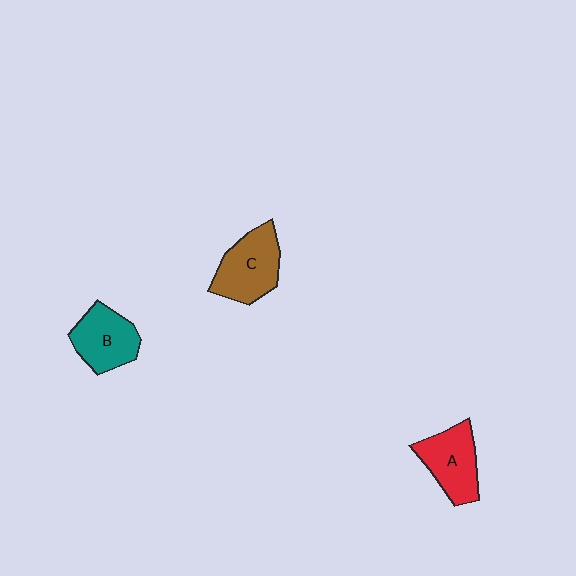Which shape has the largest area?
Shape C (brown).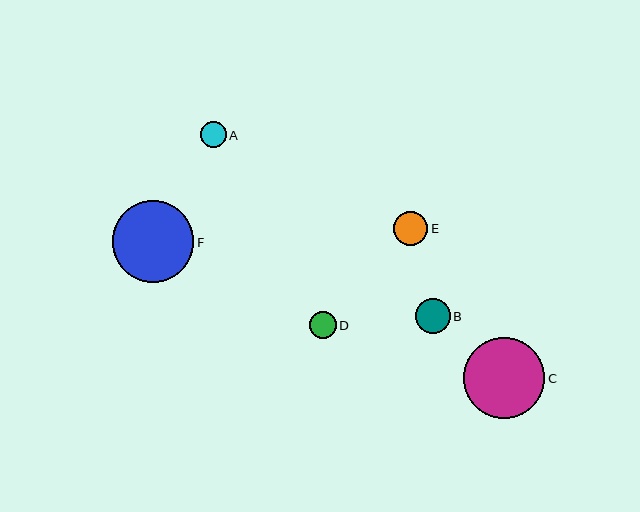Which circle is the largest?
Circle C is the largest with a size of approximately 82 pixels.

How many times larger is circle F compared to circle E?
Circle F is approximately 2.4 times the size of circle E.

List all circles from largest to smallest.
From largest to smallest: C, F, B, E, D, A.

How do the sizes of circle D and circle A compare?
Circle D and circle A are approximately the same size.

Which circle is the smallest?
Circle A is the smallest with a size of approximately 26 pixels.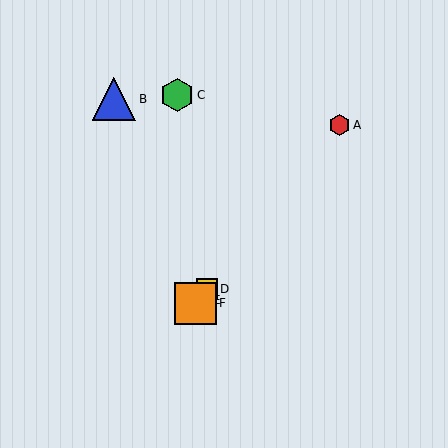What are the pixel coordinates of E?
Object E is at (198, 300).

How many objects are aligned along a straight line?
4 objects (A, D, E, F) are aligned along a straight line.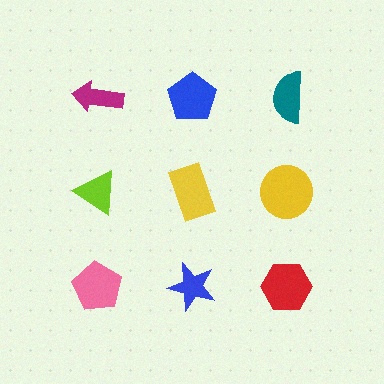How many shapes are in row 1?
3 shapes.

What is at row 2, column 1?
A lime triangle.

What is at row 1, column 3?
A teal semicircle.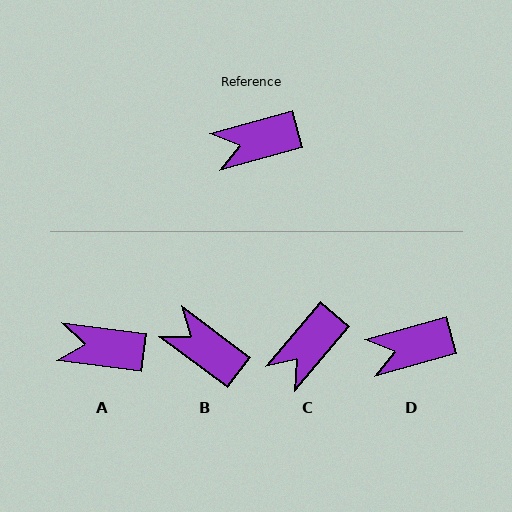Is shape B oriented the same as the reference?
No, it is off by about 52 degrees.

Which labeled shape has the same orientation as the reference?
D.